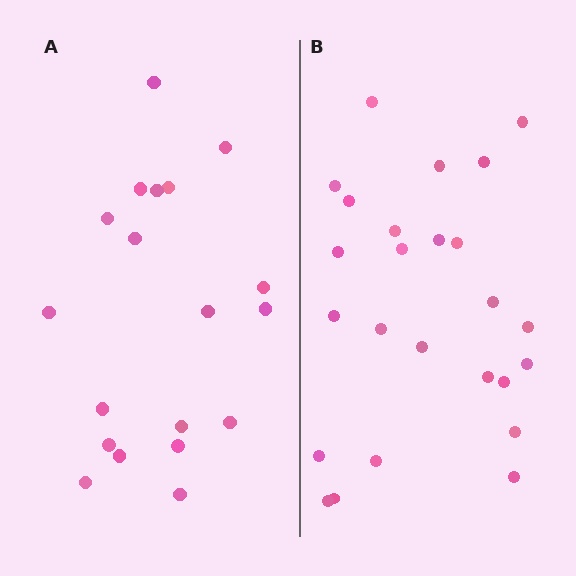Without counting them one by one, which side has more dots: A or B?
Region B (the right region) has more dots.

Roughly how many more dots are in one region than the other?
Region B has about 6 more dots than region A.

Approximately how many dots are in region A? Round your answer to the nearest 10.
About 20 dots. (The exact count is 19, which rounds to 20.)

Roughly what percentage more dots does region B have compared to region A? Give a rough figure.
About 30% more.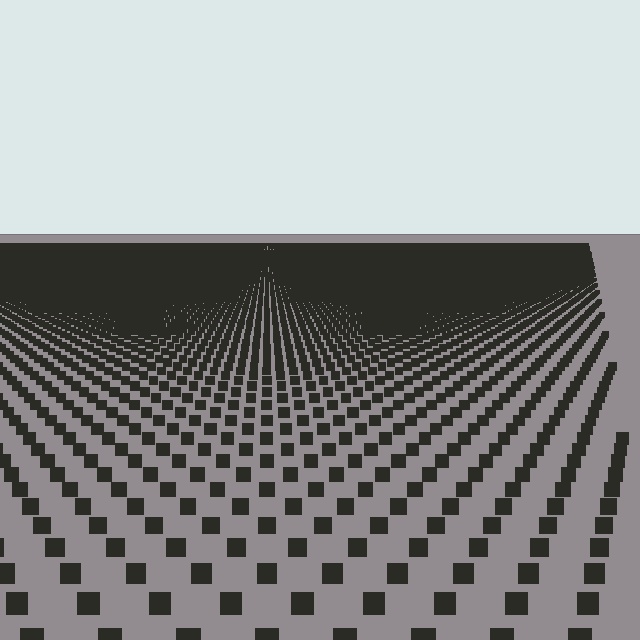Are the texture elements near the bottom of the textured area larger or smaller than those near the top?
Larger. Near the bottom, elements are closer to the viewer and appear at a bigger on-screen size.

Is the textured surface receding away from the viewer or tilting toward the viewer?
The surface is receding away from the viewer. Texture elements get smaller and denser toward the top.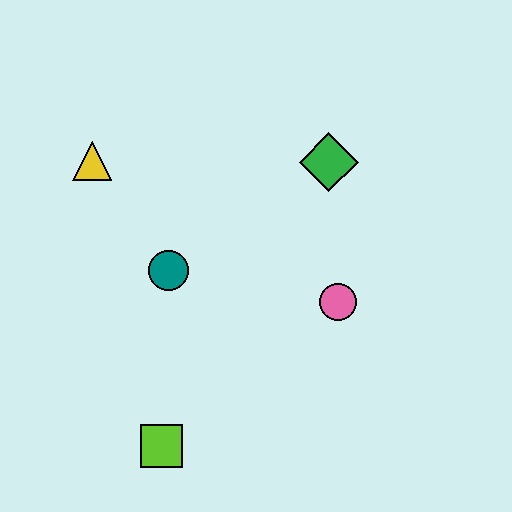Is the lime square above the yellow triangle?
No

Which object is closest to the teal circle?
The yellow triangle is closest to the teal circle.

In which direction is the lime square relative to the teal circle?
The lime square is below the teal circle.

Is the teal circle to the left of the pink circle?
Yes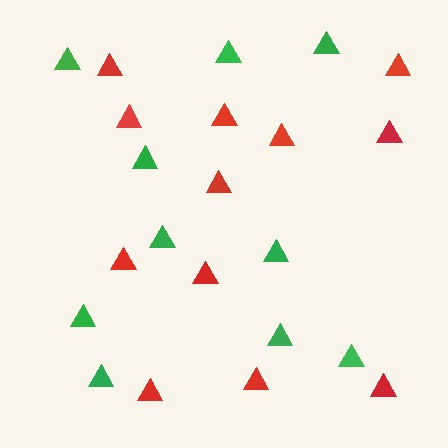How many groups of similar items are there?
There are 2 groups: one group of green triangles (10) and one group of red triangles (12).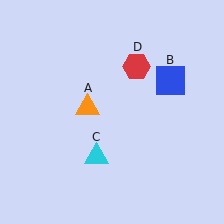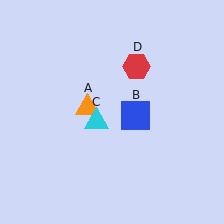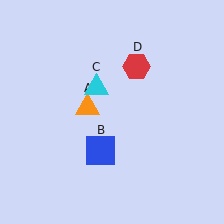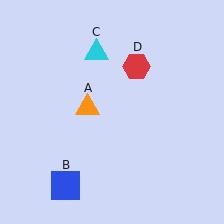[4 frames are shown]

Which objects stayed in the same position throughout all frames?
Orange triangle (object A) and red hexagon (object D) remained stationary.